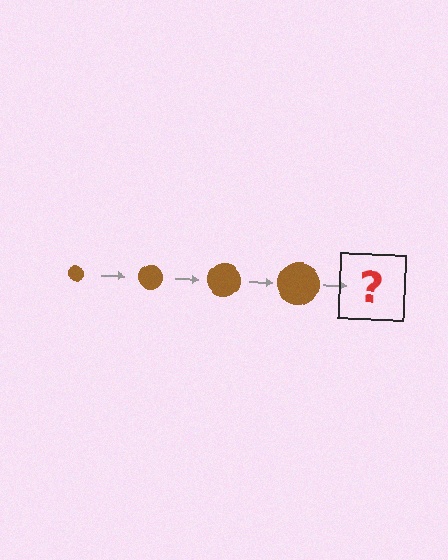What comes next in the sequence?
The next element should be a brown circle, larger than the previous one.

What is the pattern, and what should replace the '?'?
The pattern is that the circle gets progressively larger each step. The '?' should be a brown circle, larger than the previous one.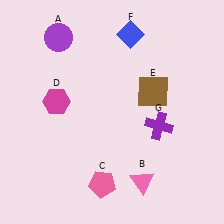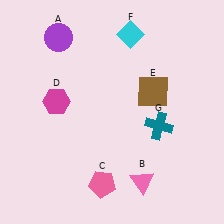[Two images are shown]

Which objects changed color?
F changed from blue to cyan. G changed from purple to teal.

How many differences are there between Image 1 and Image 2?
There are 2 differences between the two images.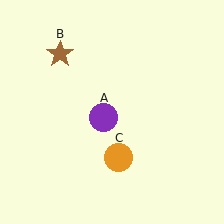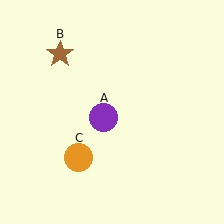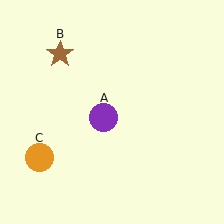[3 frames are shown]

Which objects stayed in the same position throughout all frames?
Purple circle (object A) and brown star (object B) remained stationary.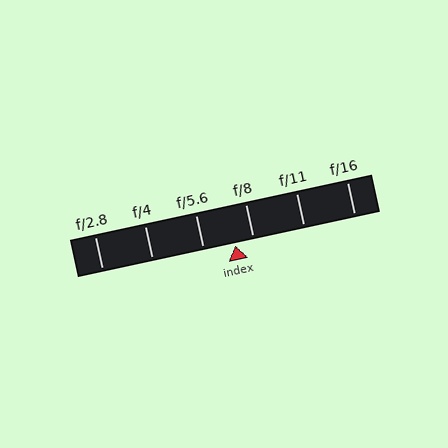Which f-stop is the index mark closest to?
The index mark is closest to f/8.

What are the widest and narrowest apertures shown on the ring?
The widest aperture shown is f/2.8 and the narrowest is f/16.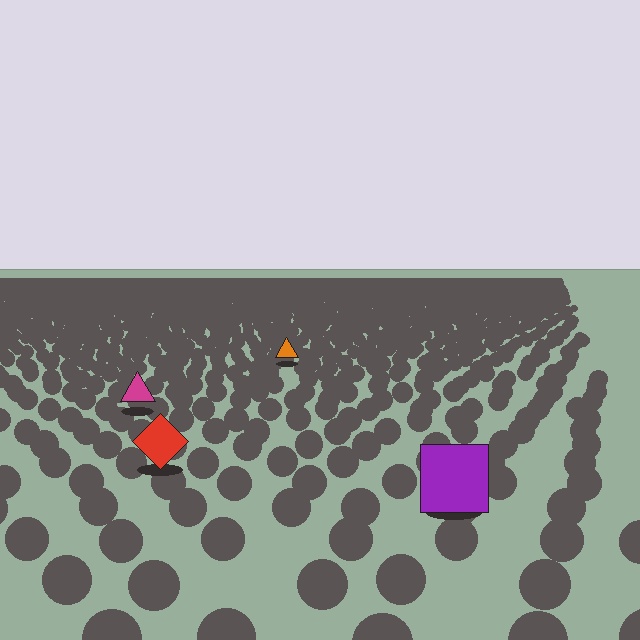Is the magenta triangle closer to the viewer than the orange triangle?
Yes. The magenta triangle is closer — you can tell from the texture gradient: the ground texture is coarser near it.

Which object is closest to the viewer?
The purple square is closest. The texture marks near it are larger and more spread out.